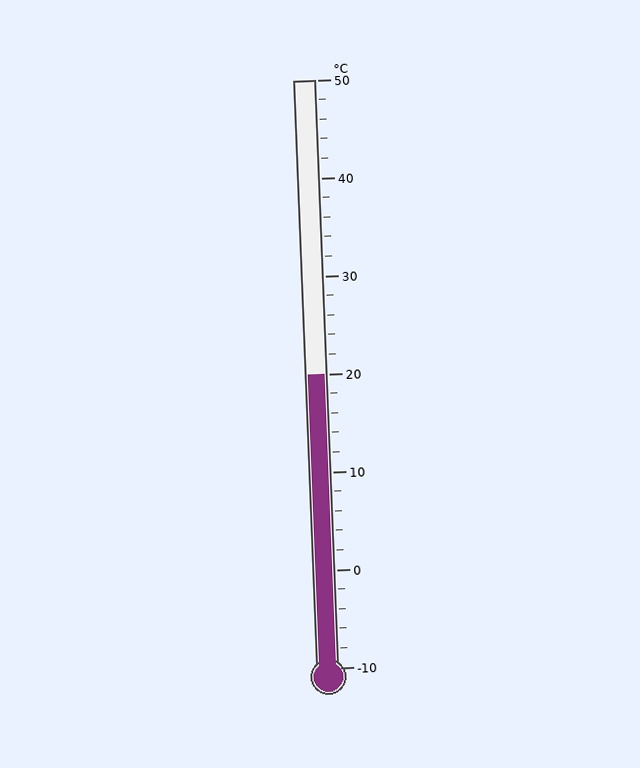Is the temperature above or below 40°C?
The temperature is below 40°C.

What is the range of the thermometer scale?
The thermometer scale ranges from -10°C to 50°C.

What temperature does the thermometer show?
The thermometer shows approximately 20°C.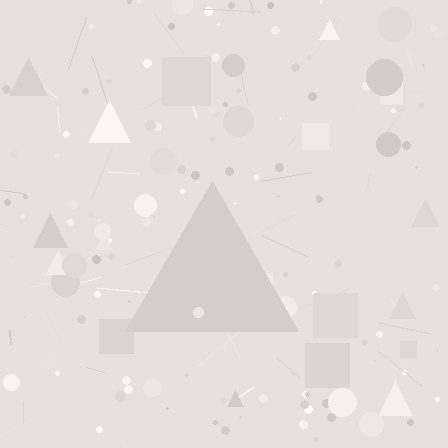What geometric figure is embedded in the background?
A triangle is embedded in the background.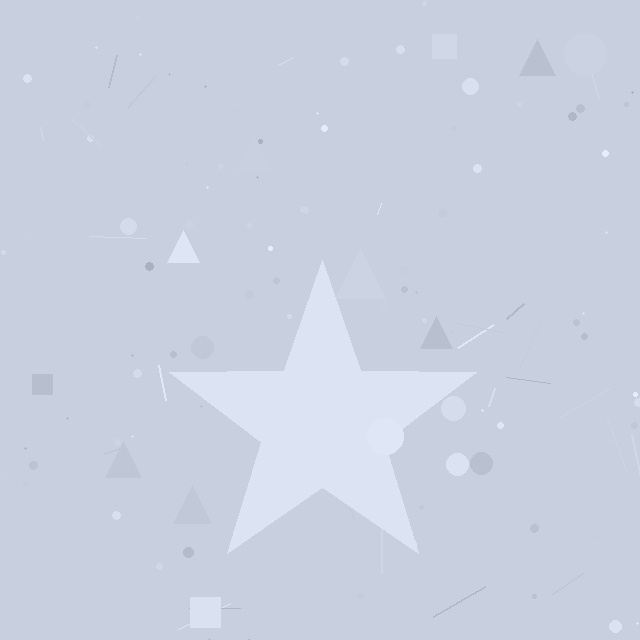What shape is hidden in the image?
A star is hidden in the image.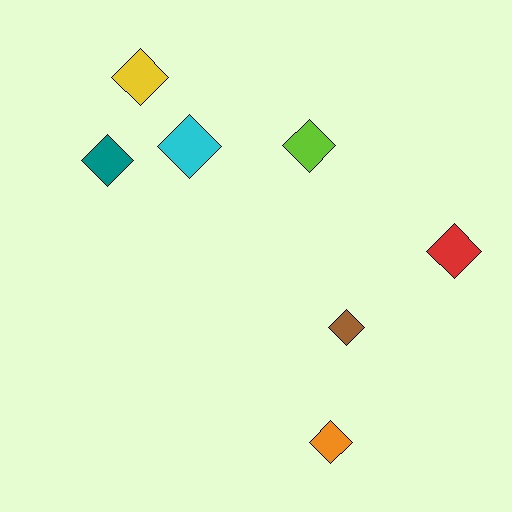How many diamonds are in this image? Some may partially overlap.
There are 7 diamonds.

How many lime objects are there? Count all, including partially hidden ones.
There is 1 lime object.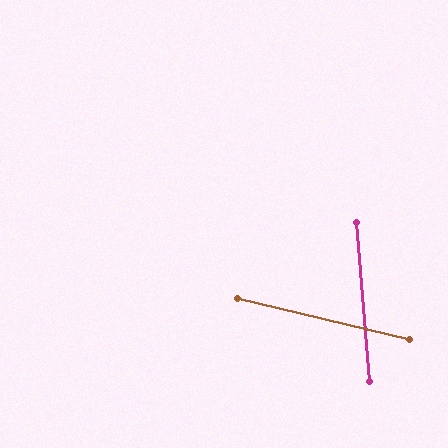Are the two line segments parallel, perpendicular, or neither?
Neither parallel nor perpendicular — they differ by about 72°.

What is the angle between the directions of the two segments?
Approximately 72 degrees.